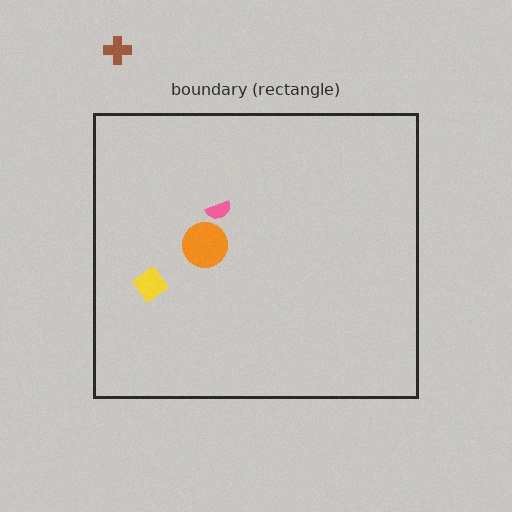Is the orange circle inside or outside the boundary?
Inside.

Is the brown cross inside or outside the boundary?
Outside.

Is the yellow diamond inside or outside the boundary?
Inside.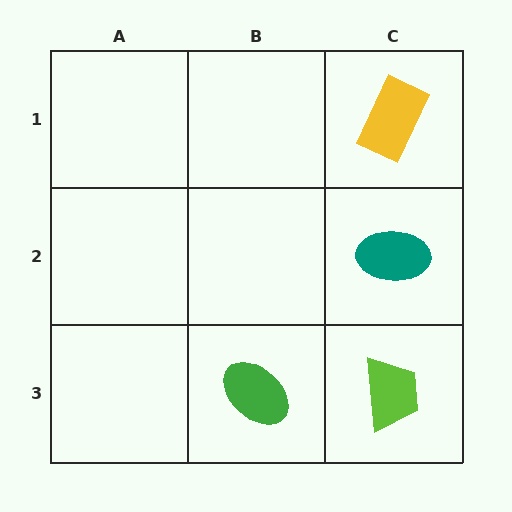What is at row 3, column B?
A green ellipse.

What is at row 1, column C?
A yellow rectangle.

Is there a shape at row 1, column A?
No, that cell is empty.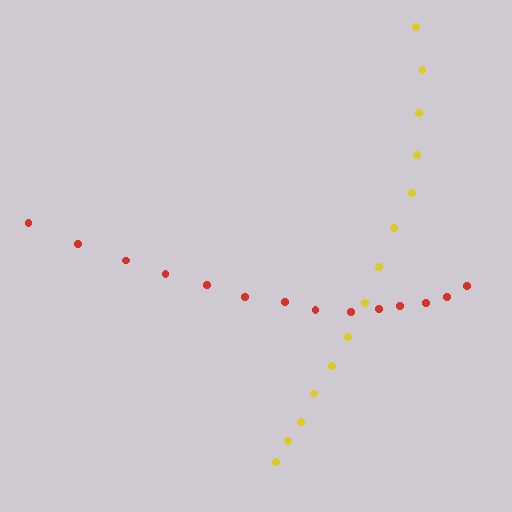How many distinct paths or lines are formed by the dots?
There are 2 distinct paths.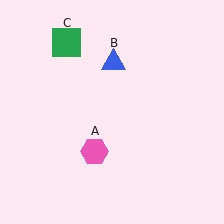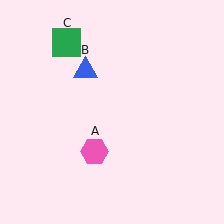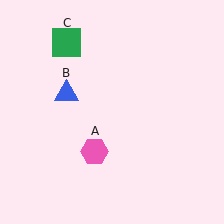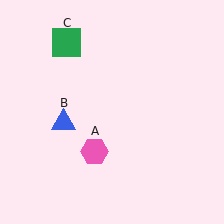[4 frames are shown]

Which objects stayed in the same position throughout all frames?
Pink hexagon (object A) and green square (object C) remained stationary.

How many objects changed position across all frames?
1 object changed position: blue triangle (object B).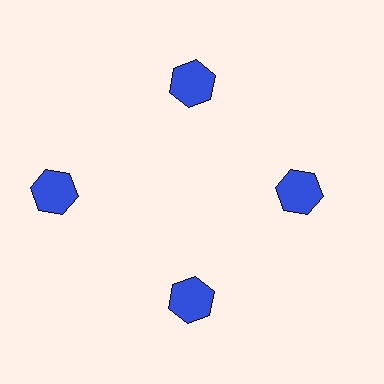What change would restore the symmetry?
The symmetry would be restored by moving it inward, back onto the ring so that all 4 hexagons sit at equal angles and equal distance from the center.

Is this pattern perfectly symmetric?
No. The 4 blue hexagons are arranged in a ring, but one element near the 9 o'clock position is pushed outward from the center, breaking the 4-fold rotational symmetry.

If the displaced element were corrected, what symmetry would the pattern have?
It would have 4-fold rotational symmetry — the pattern would map onto itself every 90 degrees.